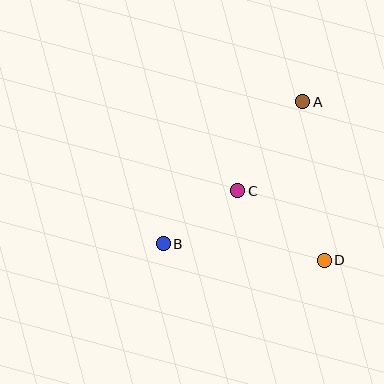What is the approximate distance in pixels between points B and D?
The distance between B and D is approximately 162 pixels.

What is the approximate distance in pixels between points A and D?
The distance between A and D is approximately 160 pixels.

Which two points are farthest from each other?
Points A and B are farthest from each other.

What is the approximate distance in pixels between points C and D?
The distance between C and D is approximately 111 pixels.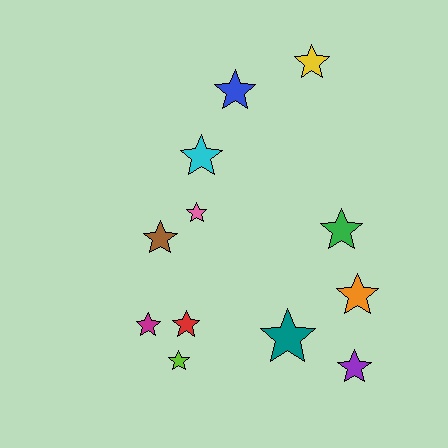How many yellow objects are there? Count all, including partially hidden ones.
There is 1 yellow object.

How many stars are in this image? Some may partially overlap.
There are 12 stars.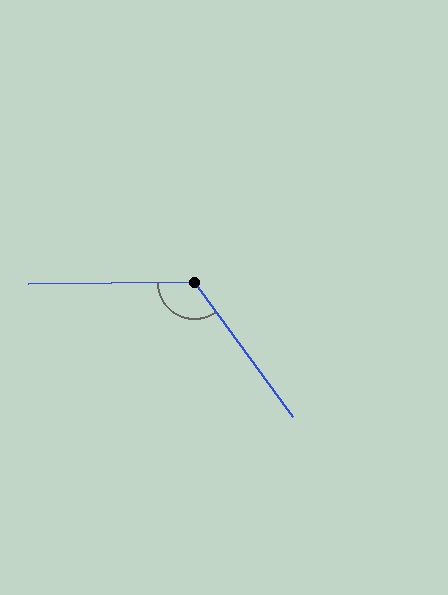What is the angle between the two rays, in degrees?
Approximately 126 degrees.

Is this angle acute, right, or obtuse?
It is obtuse.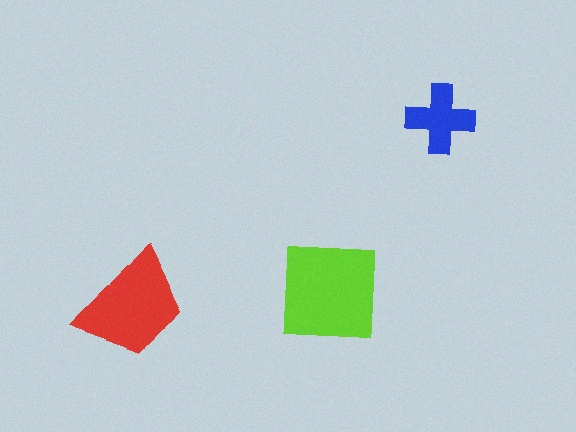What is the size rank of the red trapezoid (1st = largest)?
2nd.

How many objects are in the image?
There are 3 objects in the image.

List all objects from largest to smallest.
The lime square, the red trapezoid, the blue cross.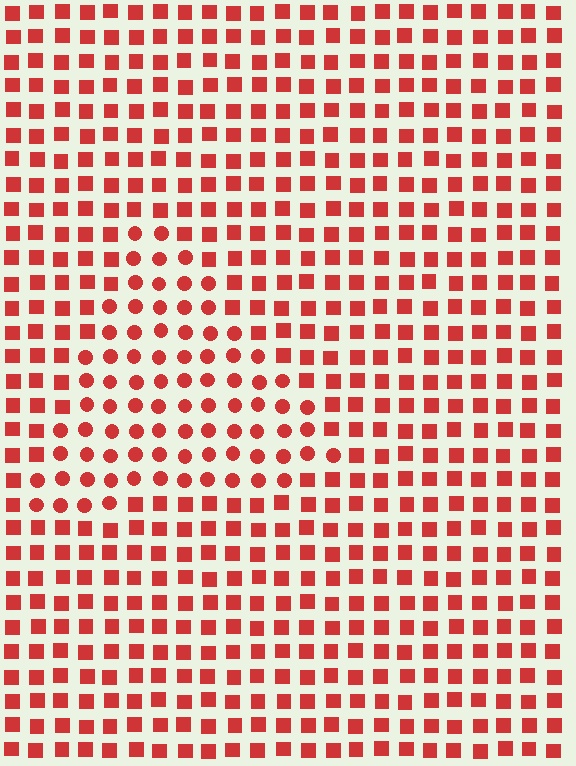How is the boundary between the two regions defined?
The boundary is defined by a change in element shape: circles inside vs. squares outside. All elements share the same color and spacing.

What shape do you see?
I see a triangle.